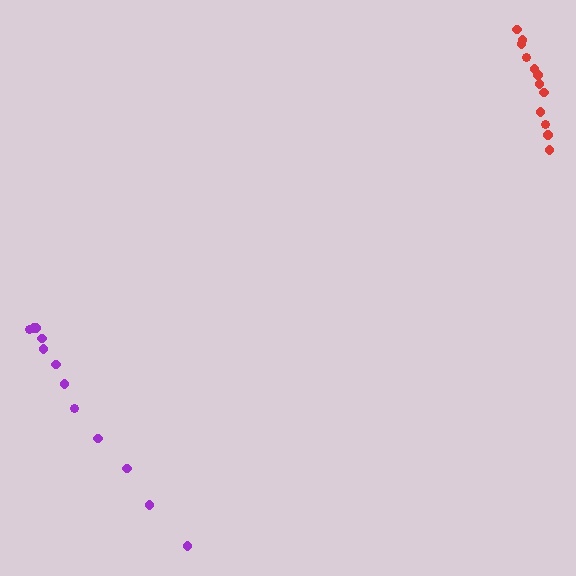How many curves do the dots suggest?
There are 2 distinct paths.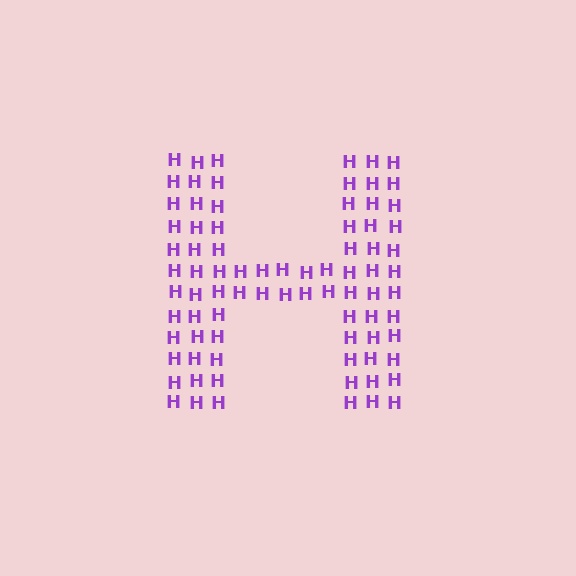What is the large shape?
The large shape is the letter H.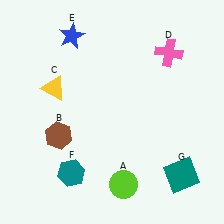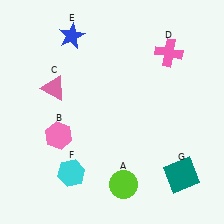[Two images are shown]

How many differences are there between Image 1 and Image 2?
There are 3 differences between the two images.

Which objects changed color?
B changed from brown to pink. C changed from yellow to pink. F changed from teal to cyan.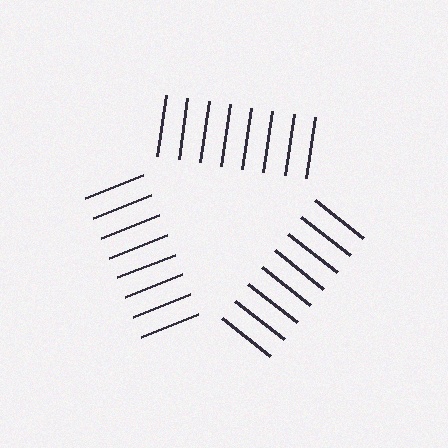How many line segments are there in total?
24 — 8 along each of the 3 edges.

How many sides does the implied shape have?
3 sides — the line-ends trace a triangle.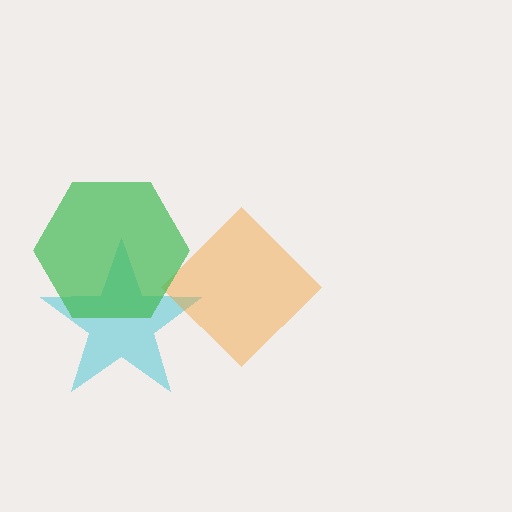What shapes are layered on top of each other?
The layered shapes are: a cyan star, an orange diamond, a green hexagon.